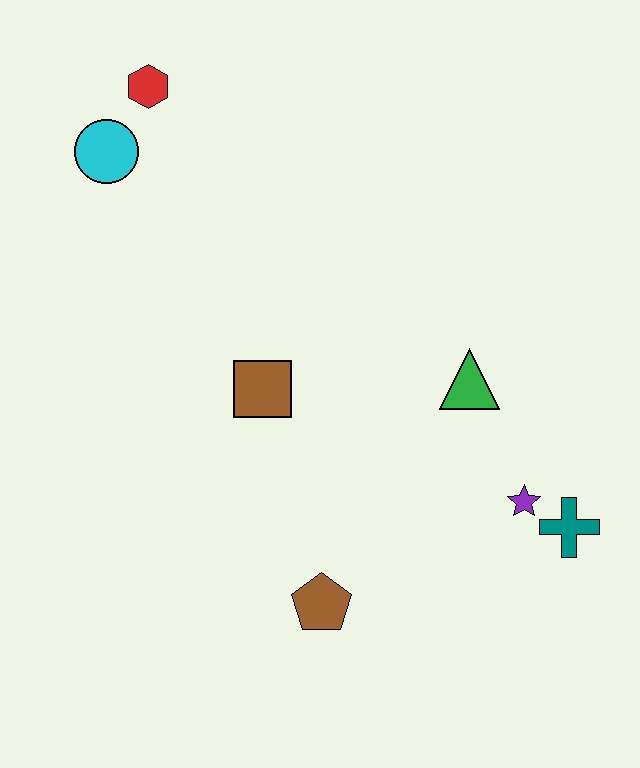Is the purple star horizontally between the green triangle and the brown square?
No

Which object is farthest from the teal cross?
The red hexagon is farthest from the teal cross.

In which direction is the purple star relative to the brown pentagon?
The purple star is to the right of the brown pentagon.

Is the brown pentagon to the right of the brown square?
Yes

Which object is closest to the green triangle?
The purple star is closest to the green triangle.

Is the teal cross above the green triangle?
No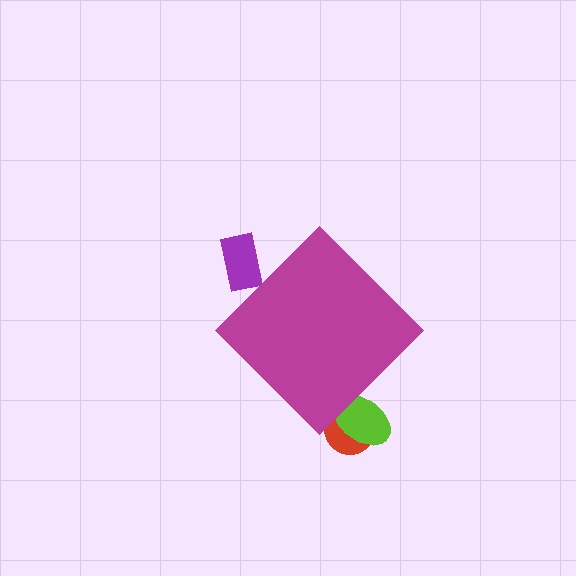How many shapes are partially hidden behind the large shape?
3 shapes are partially hidden.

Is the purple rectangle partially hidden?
Yes, the purple rectangle is partially hidden behind the magenta diamond.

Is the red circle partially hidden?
Yes, the red circle is partially hidden behind the magenta diamond.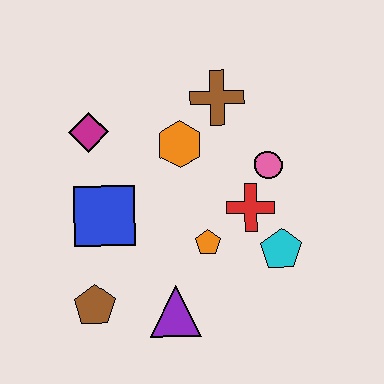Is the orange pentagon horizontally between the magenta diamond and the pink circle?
Yes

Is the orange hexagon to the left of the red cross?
Yes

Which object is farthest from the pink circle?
The brown pentagon is farthest from the pink circle.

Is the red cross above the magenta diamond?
No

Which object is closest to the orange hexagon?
The brown cross is closest to the orange hexagon.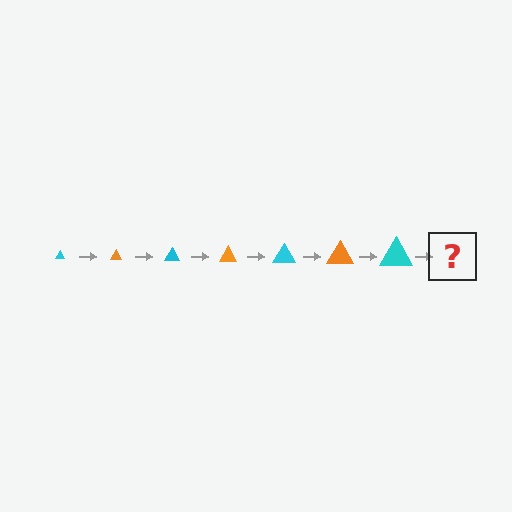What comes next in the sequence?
The next element should be an orange triangle, larger than the previous one.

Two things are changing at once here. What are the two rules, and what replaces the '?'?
The two rules are that the triangle grows larger each step and the color cycles through cyan and orange. The '?' should be an orange triangle, larger than the previous one.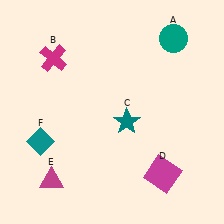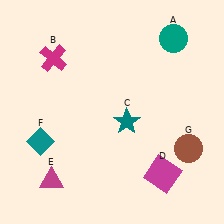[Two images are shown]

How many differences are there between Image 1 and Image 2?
There is 1 difference between the two images.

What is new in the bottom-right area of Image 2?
A brown circle (G) was added in the bottom-right area of Image 2.